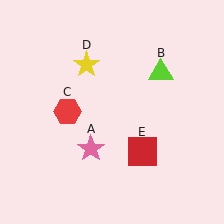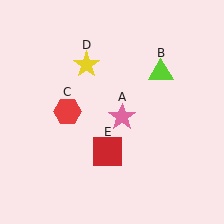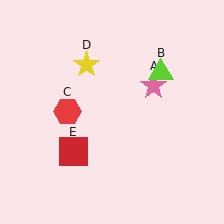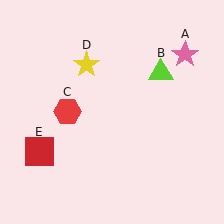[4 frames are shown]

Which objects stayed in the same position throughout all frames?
Lime triangle (object B) and red hexagon (object C) and yellow star (object D) remained stationary.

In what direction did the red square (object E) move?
The red square (object E) moved left.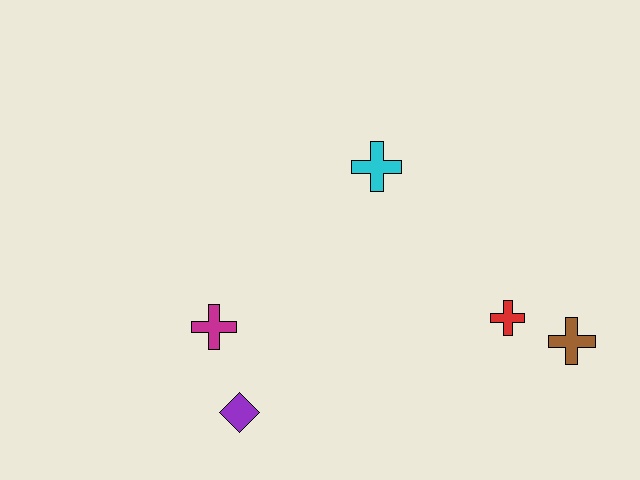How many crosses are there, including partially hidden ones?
There are 4 crosses.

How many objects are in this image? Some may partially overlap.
There are 5 objects.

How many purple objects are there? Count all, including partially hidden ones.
There is 1 purple object.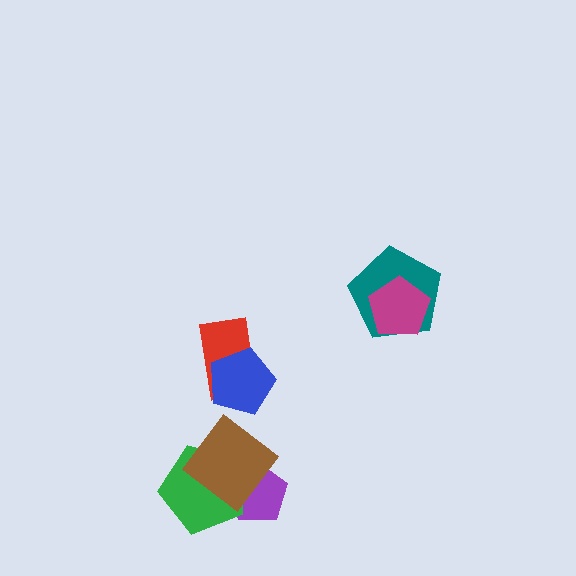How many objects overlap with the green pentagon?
2 objects overlap with the green pentagon.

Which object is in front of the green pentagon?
The brown diamond is in front of the green pentagon.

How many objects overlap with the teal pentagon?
1 object overlaps with the teal pentagon.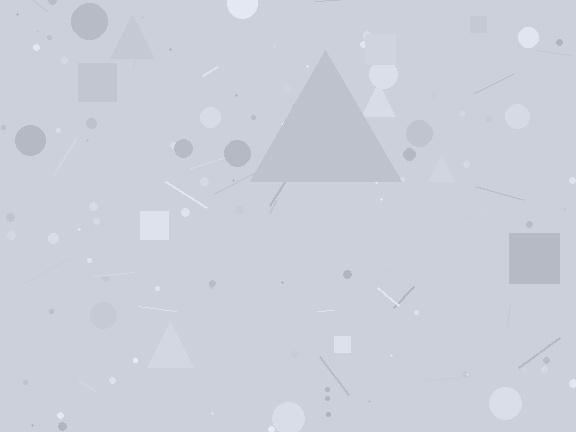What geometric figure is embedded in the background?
A triangle is embedded in the background.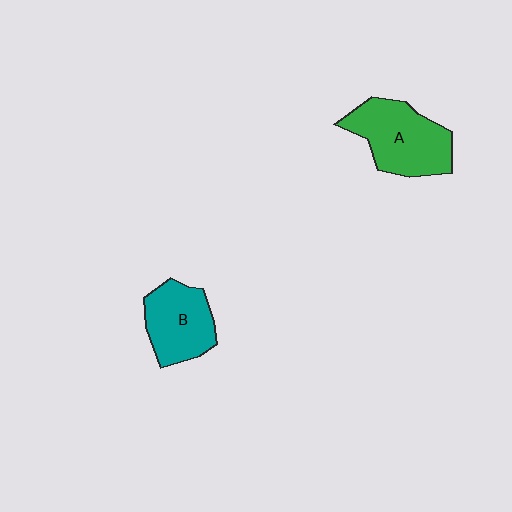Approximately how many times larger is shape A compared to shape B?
Approximately 1.3 times.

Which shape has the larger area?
Shape A (green).